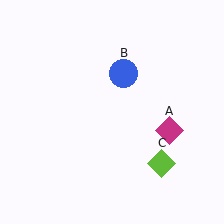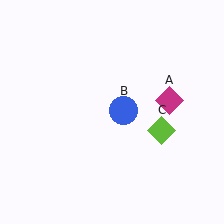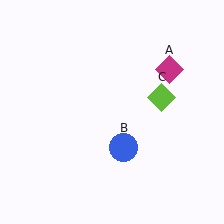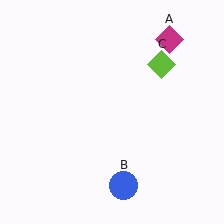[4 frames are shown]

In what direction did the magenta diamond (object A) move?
The magenta diamond (object A) moved up.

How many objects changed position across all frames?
3 objects changed position: magenta diamond (object A), blue circle (object B), lime diamond (object C).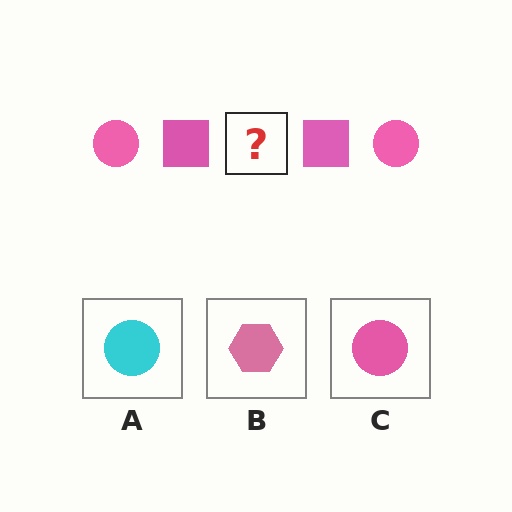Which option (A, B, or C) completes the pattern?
C.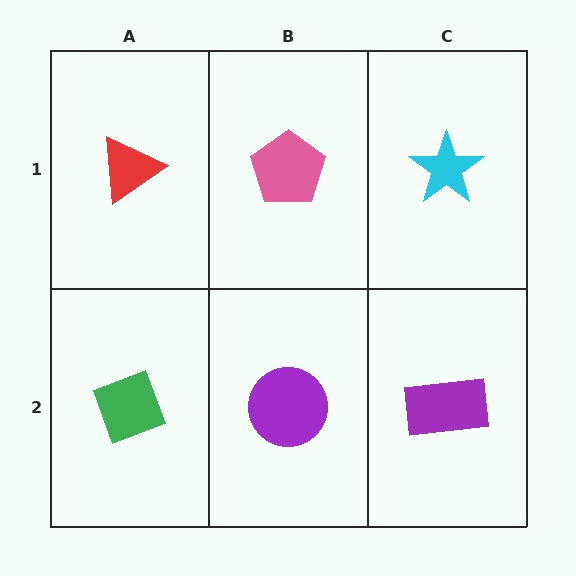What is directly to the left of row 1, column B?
A red triangle.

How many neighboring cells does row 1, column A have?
2.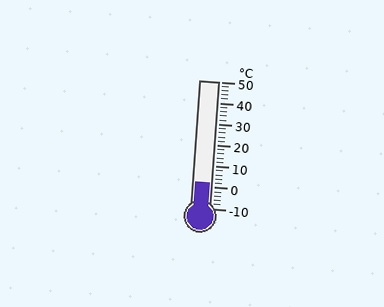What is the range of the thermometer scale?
The thermometer scale ranges from -10°C to 50°C.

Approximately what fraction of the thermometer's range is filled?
The thermometer is filled to approximately 20% of its range.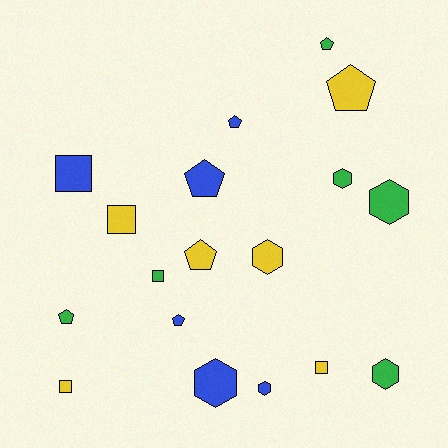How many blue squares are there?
There is 1 blue square.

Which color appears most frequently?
Blue, with 6 objects.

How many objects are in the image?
There are 18 objects.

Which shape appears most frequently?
Pentagon, with 7 objects.